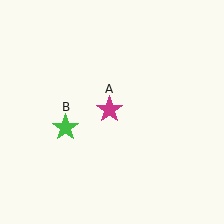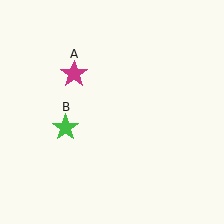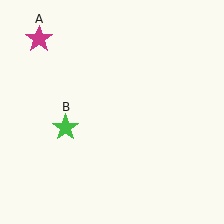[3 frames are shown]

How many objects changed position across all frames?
1 object changed position: magenta star (object A).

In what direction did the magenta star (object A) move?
The magenta star (object A) moved up and to the left.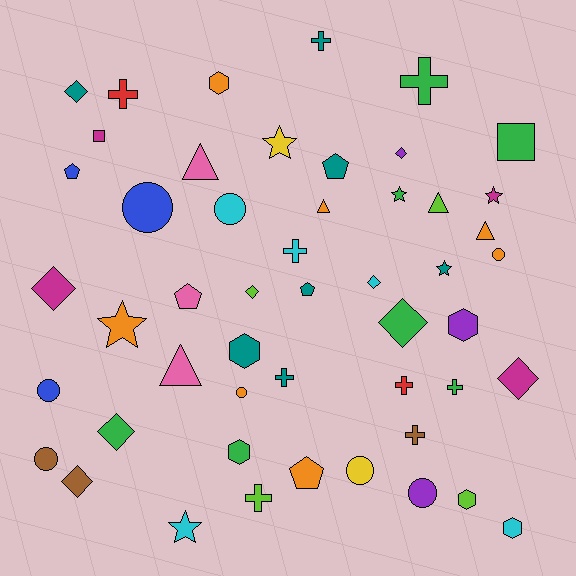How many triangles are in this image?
There are 5 triangles.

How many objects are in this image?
There are 50 objects.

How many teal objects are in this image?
There are 7 teal objects.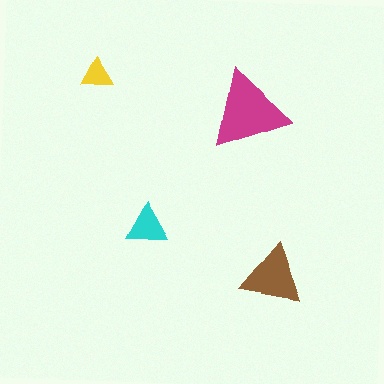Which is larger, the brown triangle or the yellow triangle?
The brown one.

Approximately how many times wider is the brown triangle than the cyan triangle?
About 1.5 times wider.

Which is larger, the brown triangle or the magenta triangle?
The magenta one.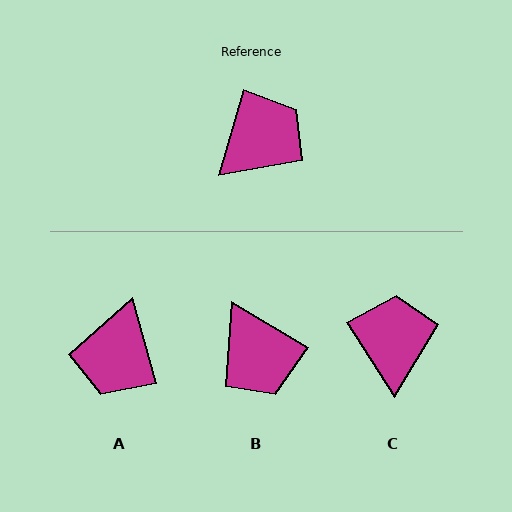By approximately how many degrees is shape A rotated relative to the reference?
Approximately 148 degrees clockwise.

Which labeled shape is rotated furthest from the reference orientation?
A, about 148 degrees away.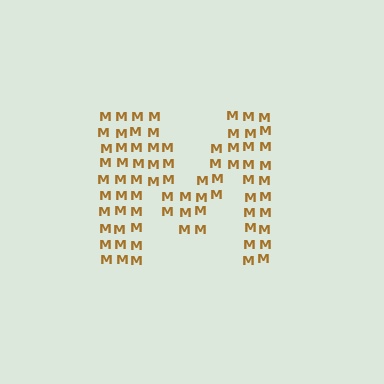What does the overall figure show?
The overall figure shows the letter M.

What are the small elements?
The small elements are letter M's.